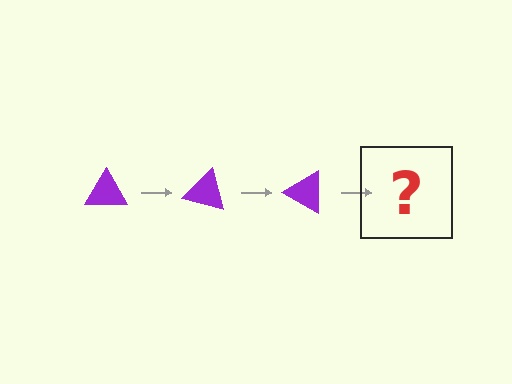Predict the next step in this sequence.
The next step is a purple triangle rotated 45 degrees.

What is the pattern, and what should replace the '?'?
The pattern is that the triangle rotates 15 degrees each step. The '?' should be a purple triangle rotated 45 degrees.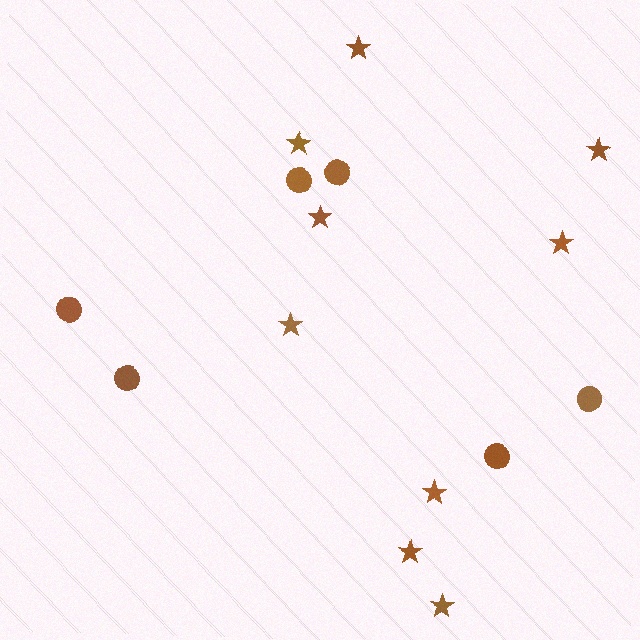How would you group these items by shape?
There are 2 groups: one group of circles (6) and one group of stars (9).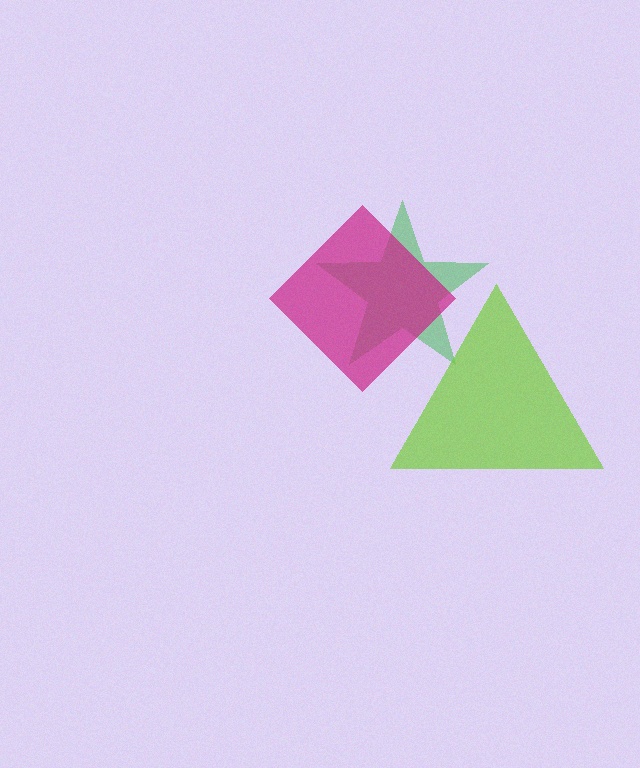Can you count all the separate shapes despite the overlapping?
Yes, there are 3 separate shapes.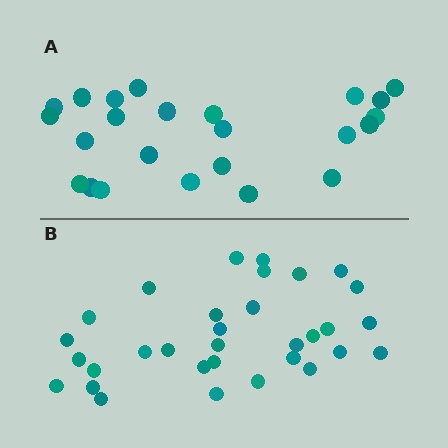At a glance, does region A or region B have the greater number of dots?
Region B (the bottom region) has more dots.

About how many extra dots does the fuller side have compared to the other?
Region B has roughly 8 or so more dots than region A.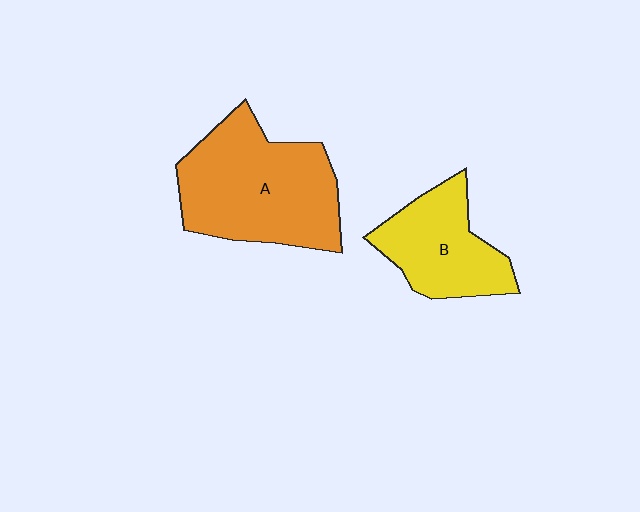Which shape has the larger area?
Shape A (orange).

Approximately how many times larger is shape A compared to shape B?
Approximately 1.6 times.